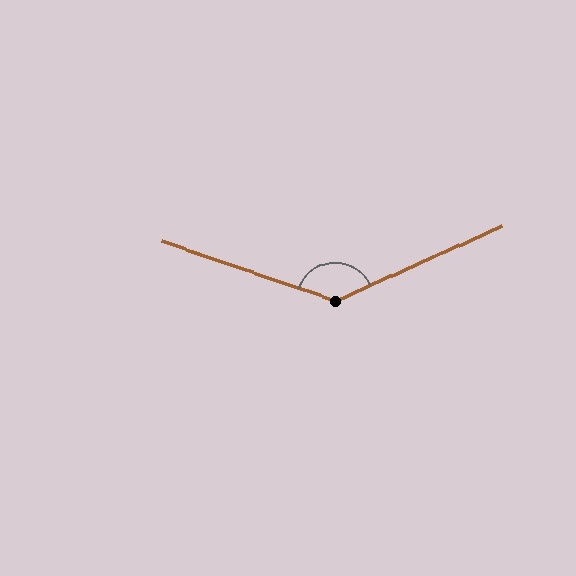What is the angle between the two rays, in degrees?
Approximately 137 degrees.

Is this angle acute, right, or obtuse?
It is obtuse.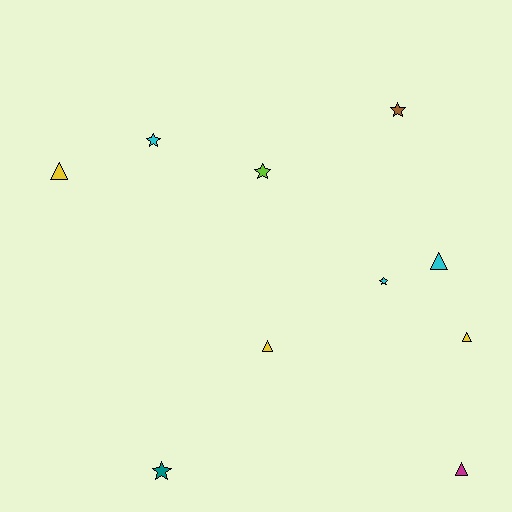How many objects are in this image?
There are 10 objects.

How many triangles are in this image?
There are 5 triangles.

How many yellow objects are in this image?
There are 3 yellow objects.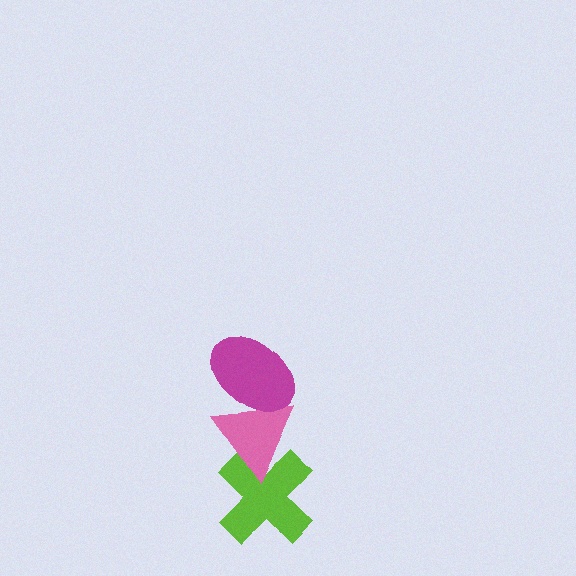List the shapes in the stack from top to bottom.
From top to bottom: the magenta ellipse, the pink triangle, the lime cross.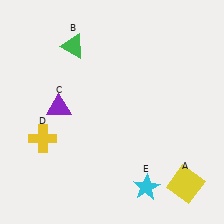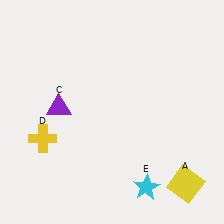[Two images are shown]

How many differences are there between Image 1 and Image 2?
There is 1 difference between the two images.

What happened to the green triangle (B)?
The green triangle (B) was removed in Image 2. It was in the top-left area of Image 1.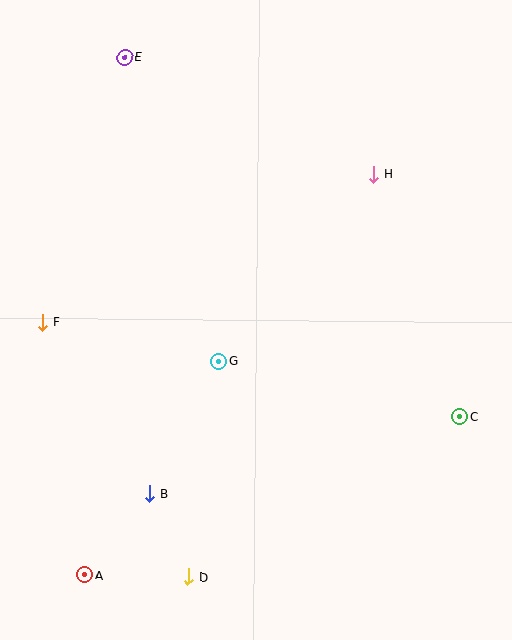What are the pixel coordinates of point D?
Point D is at (188, 577).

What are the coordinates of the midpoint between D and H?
The midpoint between D and H is at (281, 376).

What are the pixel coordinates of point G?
Point G is at (218, 361).